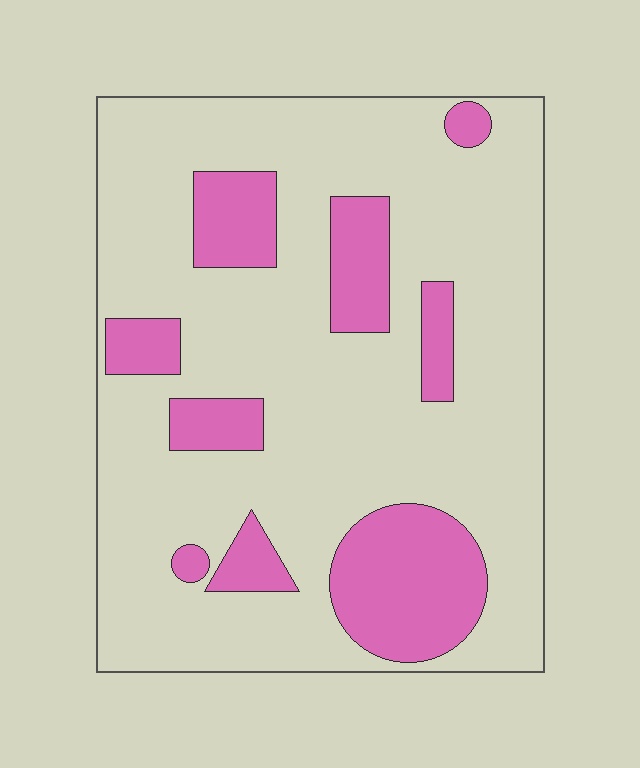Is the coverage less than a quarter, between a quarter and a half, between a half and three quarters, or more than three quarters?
Less than a quarter.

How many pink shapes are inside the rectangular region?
9.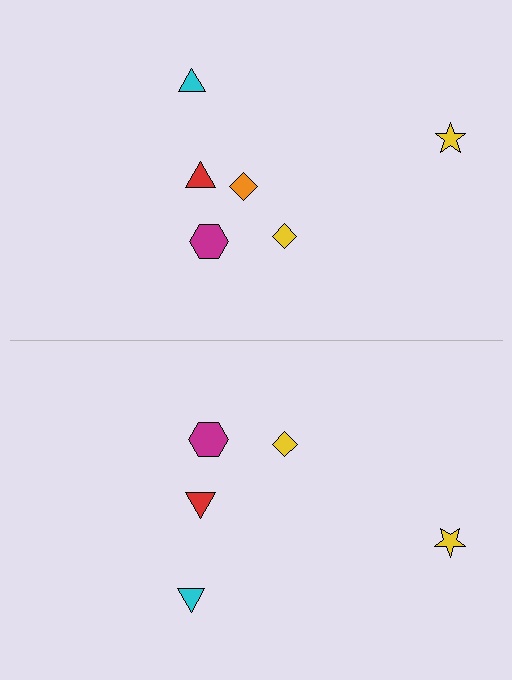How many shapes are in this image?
There are 11 shapes in this image.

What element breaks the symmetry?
A orange diamond is missing from the bottom side.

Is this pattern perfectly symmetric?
No, the pattern is not perfectly symmetric. A orange diamond is missing from the bottom side.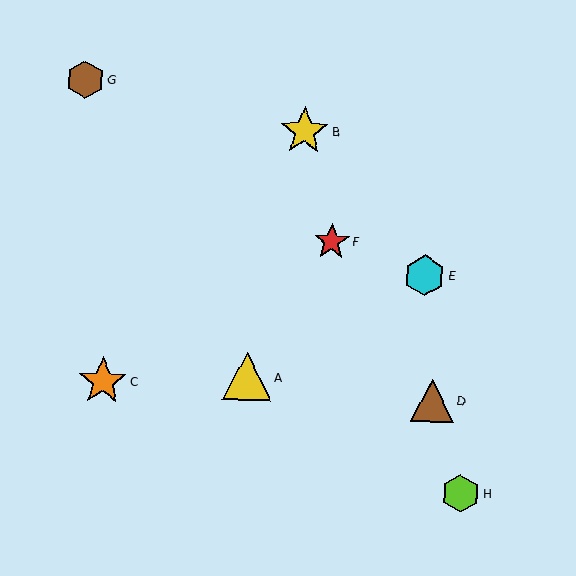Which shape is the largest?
The yellow star (labeled B) is the largest.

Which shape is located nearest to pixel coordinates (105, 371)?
The orange star (labeled C) at (103, 381) is nearest to that location.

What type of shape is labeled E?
Shape E is a cyan hexagon.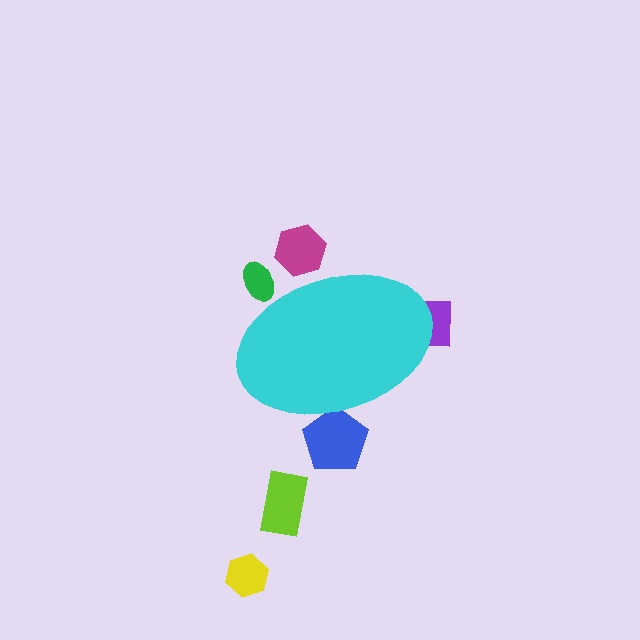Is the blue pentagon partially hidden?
Yes, the blue pentagon is partially hidden behind the cyan ellipse.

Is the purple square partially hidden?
Yes, the purple square is partially hidden behind the cyan ellipse.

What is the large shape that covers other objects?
A cyan ellipse.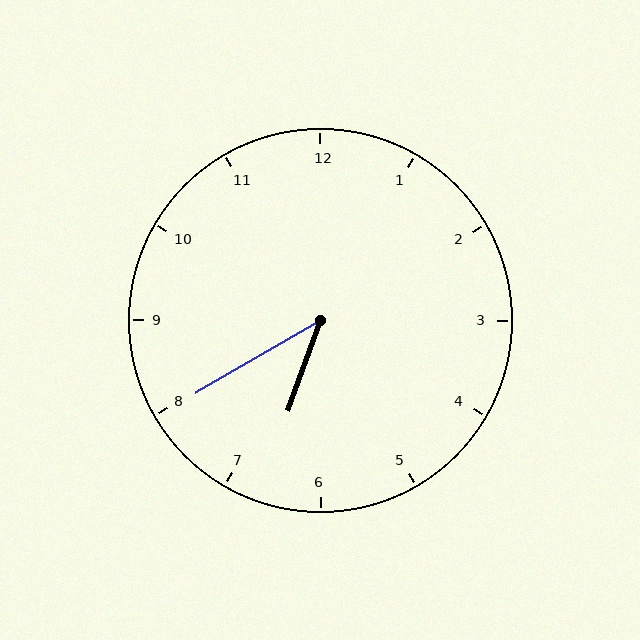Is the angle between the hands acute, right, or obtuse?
It is acute.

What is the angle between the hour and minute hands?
Approximately 40 degrees.